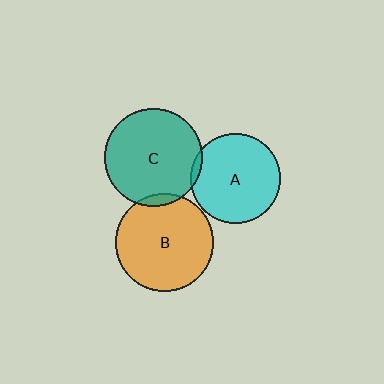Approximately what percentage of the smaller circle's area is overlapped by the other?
Approximately 5%.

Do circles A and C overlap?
Yes.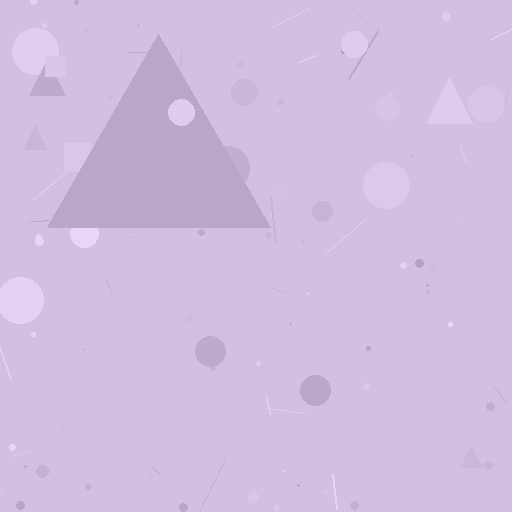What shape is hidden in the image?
A triangle is hidden in the image.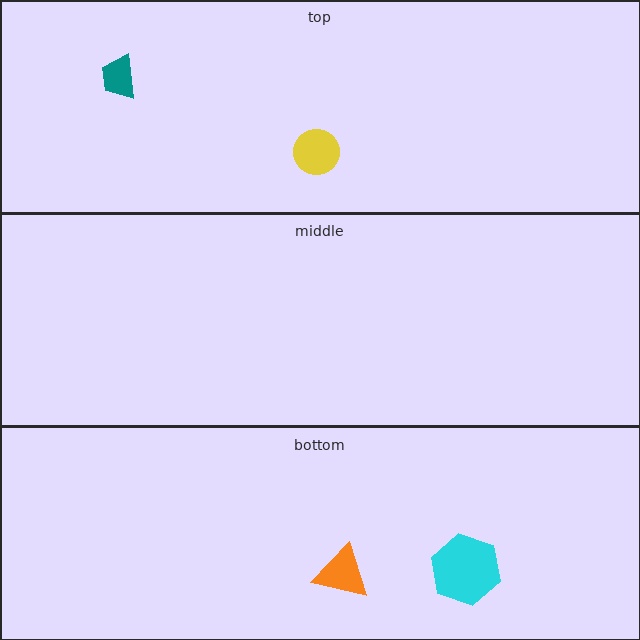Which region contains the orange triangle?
The bottom region.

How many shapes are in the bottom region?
2.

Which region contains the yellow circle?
The top region.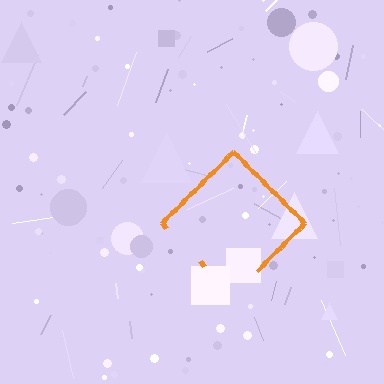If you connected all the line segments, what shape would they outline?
They would outline a diamond.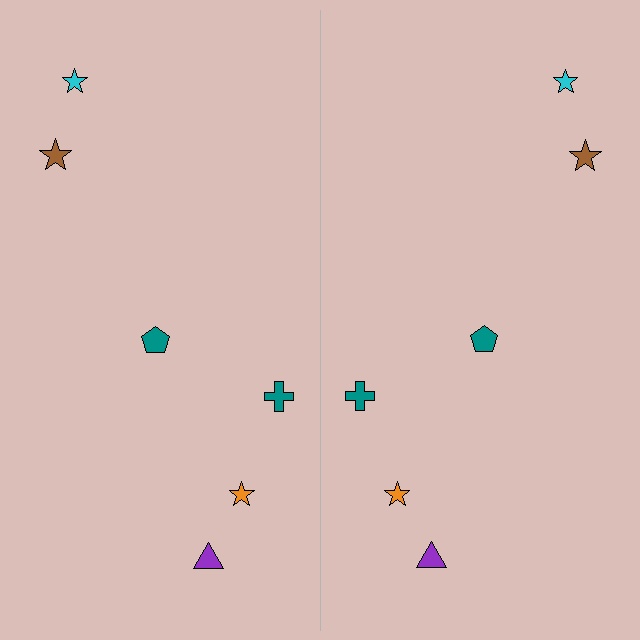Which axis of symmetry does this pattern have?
The pattern has a vertical axis of symmetry running through the center of the image.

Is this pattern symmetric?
Yes, this pattern has bilateral (reflection) symmetry.